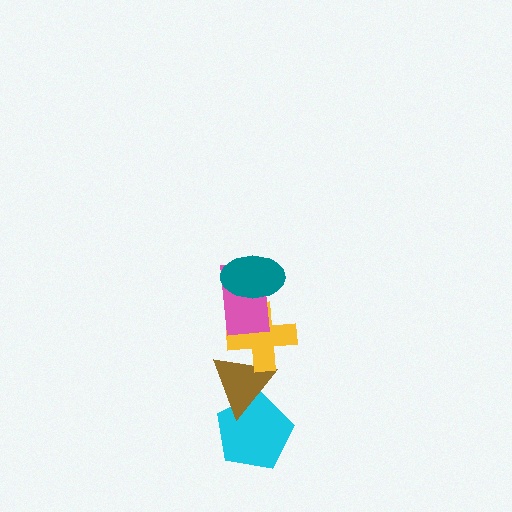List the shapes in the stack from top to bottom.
From top to bottom: the teal ellipse, the pink rectangle, the yellow cross, the brown triangle, the cyan pentagon.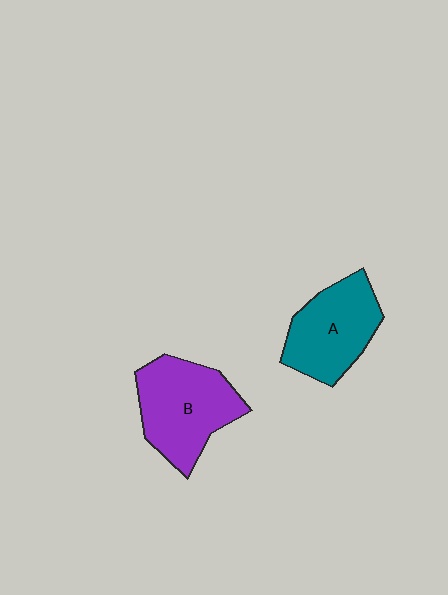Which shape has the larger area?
Shape B (purple).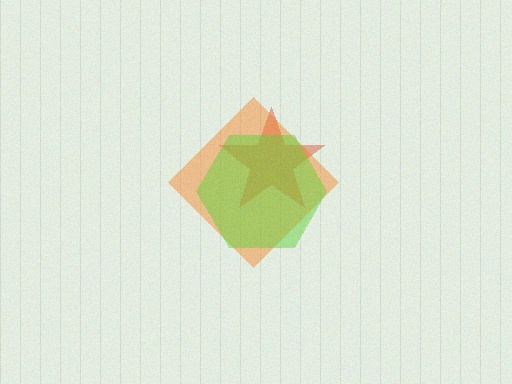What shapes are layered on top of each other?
The layered shapes are: a red star, an orange diamond, a lime hexagon.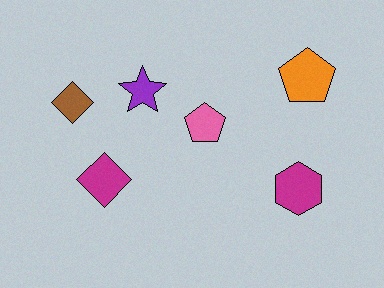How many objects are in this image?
There are 6 objects.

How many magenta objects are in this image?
There are 2 magenta objects.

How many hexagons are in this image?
There is 1 hexagon.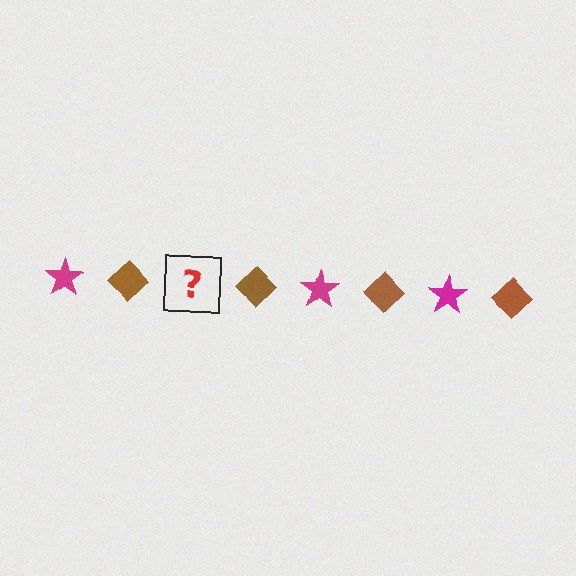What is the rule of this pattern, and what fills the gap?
The rule is that the pattern alternates between magenta star and brown diamond. The gap should be filled with a magenta star.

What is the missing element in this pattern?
The missing element is a magenta star.